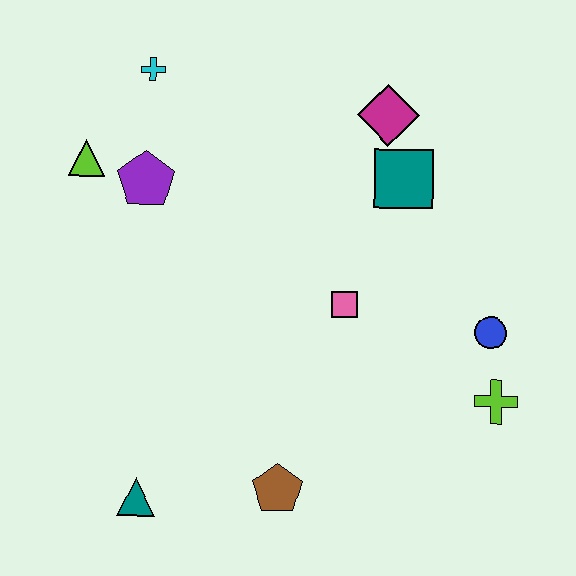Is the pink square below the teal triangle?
No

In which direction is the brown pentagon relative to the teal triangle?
The brown pentagon is to the right of the teal triangle.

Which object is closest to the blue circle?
The lime cross is closest to the blue circle.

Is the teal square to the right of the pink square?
Yes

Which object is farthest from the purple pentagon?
The lime cross is farthest from the purple pentagon.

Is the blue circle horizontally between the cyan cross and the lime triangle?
No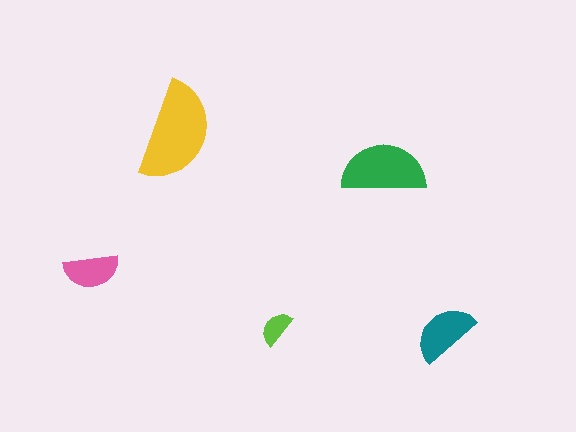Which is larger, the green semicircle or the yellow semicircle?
The yellow one.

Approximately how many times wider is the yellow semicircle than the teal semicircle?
About 1.5 times wider.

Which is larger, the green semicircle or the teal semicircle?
The green one.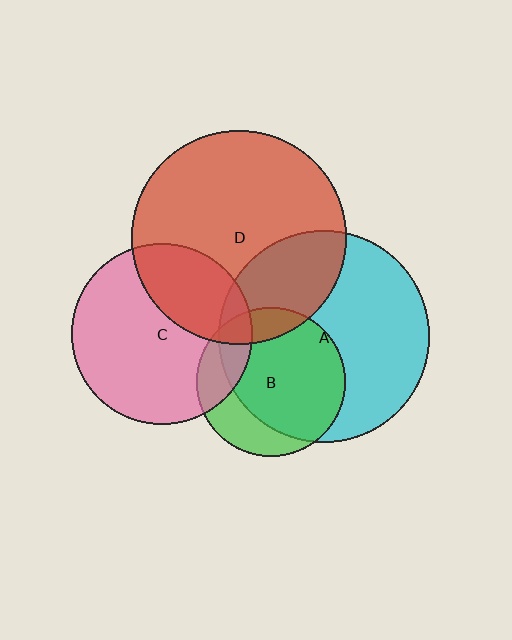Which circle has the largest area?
Circle D (red).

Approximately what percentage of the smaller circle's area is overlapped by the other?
Approximately 10%.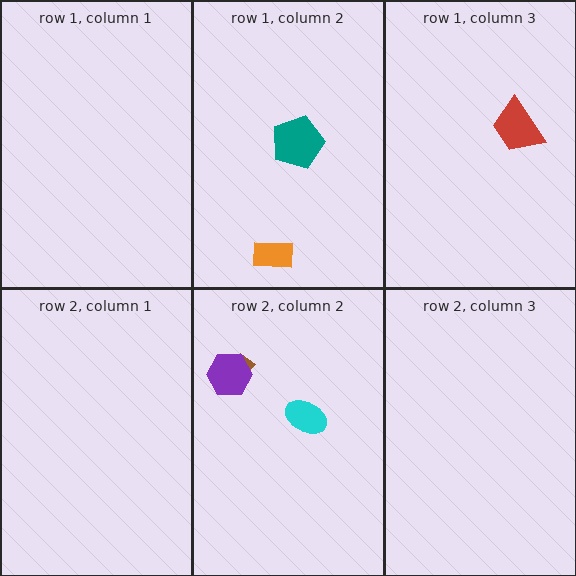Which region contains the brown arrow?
The row 2, column 2 region.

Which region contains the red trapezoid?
The row 1, column 3 region.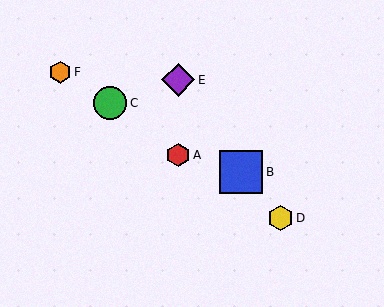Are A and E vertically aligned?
Yes, both are at x≈178.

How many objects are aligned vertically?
2 objects (A, E) are aligned vertically.